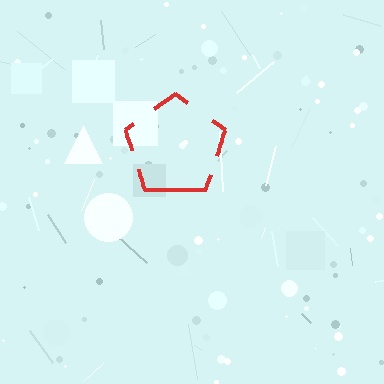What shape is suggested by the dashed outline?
The dashed outline suggests a pentagon.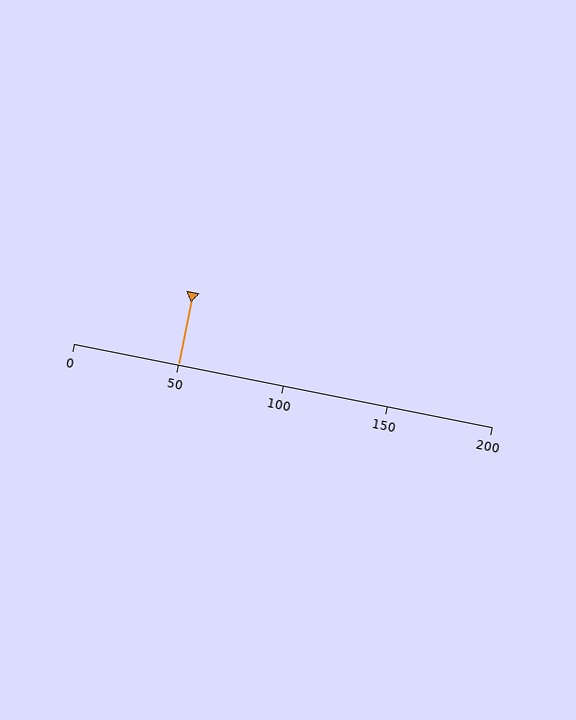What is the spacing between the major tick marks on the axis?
The major ticks are spaced 50 apart.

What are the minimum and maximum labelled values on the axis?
The axis runs from 0 to 200.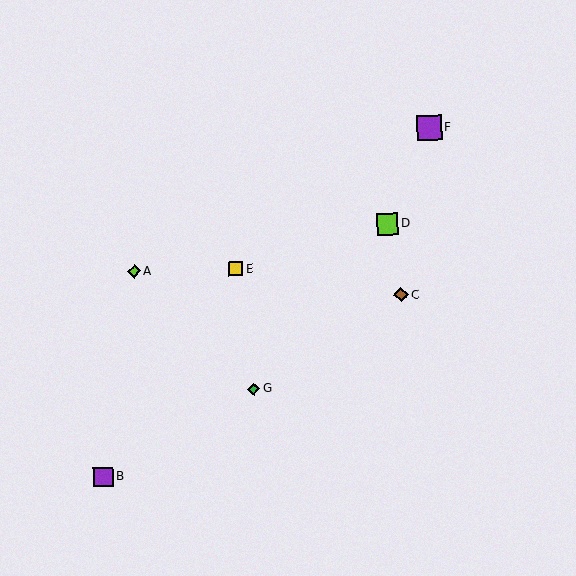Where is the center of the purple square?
The center of the purple square is at (103, 477).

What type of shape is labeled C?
Shape C is a brown diamond.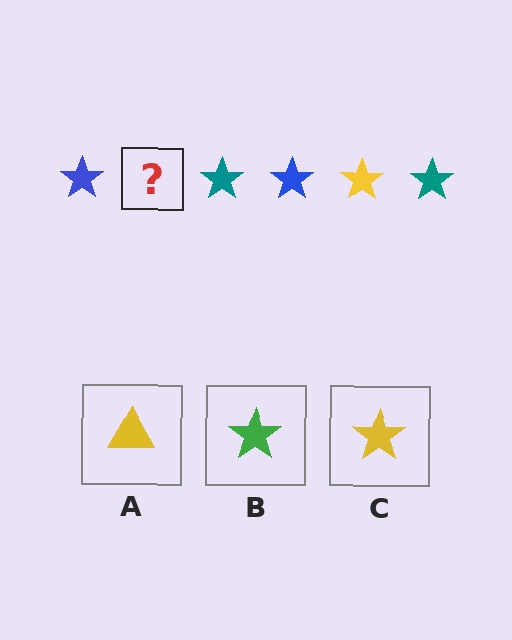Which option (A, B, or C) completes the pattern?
C.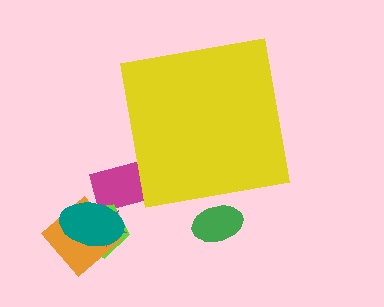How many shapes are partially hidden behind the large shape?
2 shapes are partially hidden.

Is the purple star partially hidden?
No, the purple star is fully visible.